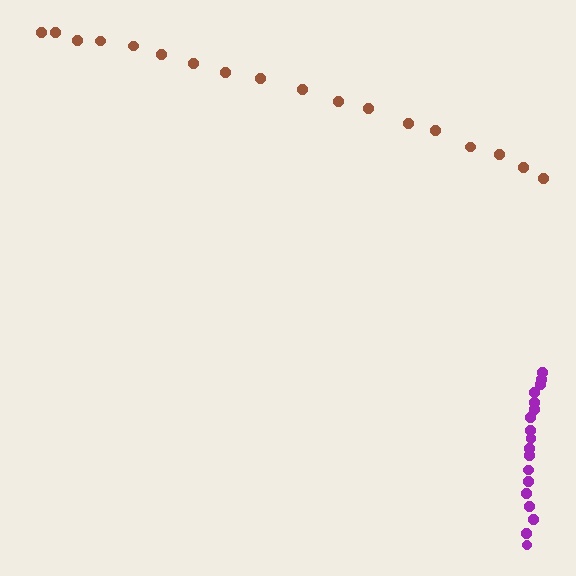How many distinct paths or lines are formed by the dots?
There are 2 distinct paths.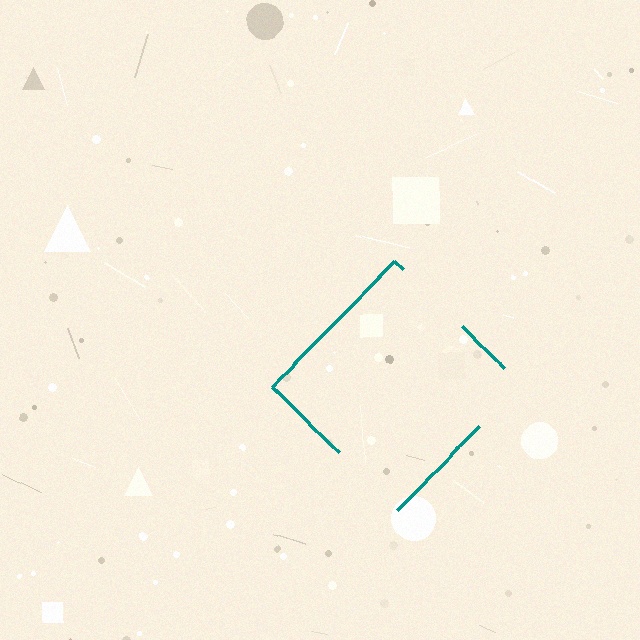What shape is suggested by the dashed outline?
The dashed outline suggests a diamond.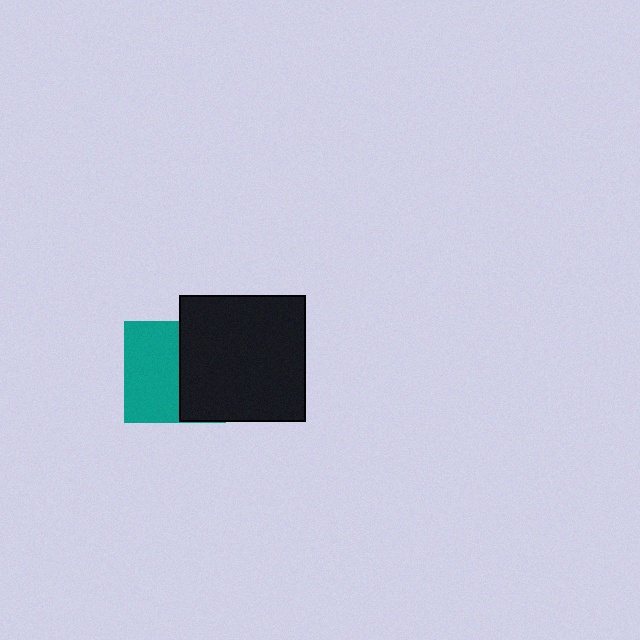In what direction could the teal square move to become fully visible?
The teal square could move left. That would shift it out from behind the black square entirely.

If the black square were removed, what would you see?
You would see the complete teal square.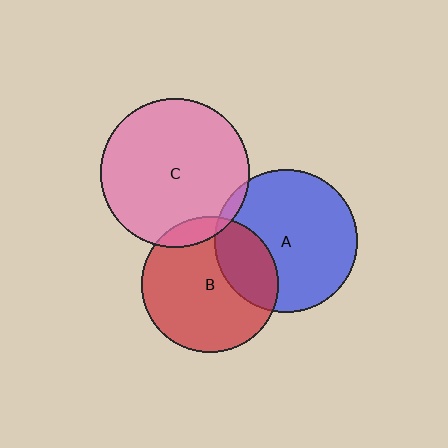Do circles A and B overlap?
Yes.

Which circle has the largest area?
Circle C (pink).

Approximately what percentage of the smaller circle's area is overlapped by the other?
Approximately 25%.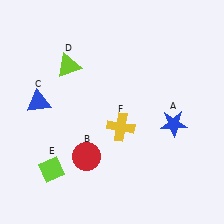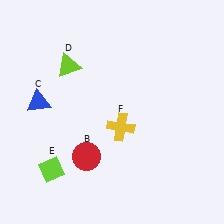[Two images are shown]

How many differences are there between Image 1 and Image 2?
There is 1 difference between the two images.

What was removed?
The blue star (A) was removed in Image 2.